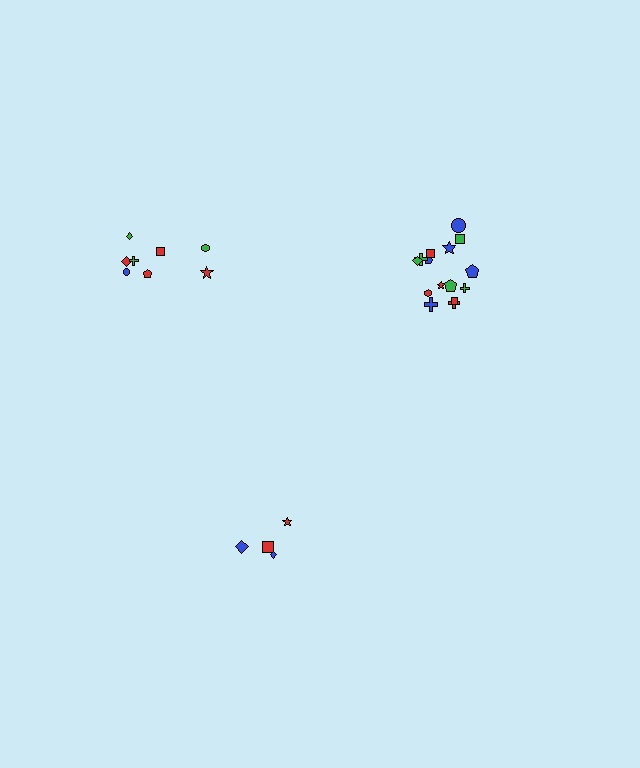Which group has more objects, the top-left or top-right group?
The top-right group.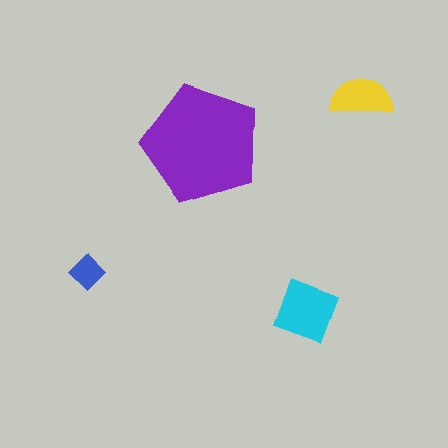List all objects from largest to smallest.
The purple pentagon, the cyan square, the yellow semicircle, the blue diamond.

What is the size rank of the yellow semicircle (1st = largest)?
3rd.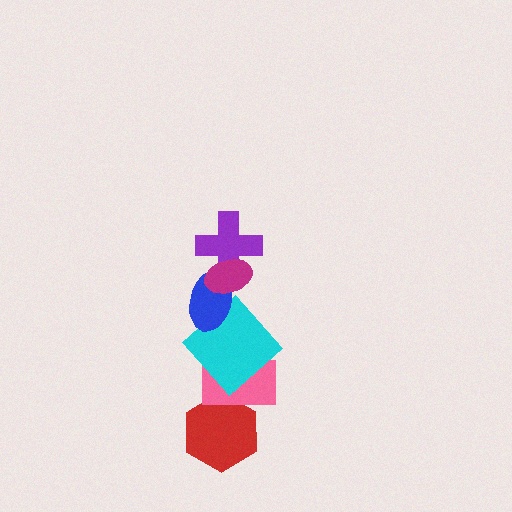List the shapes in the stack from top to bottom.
From top to bottom: the magenta ellipse, the purple cross, the blue ellipse, the cyan diamond, the pink rectangle, the red hexagon.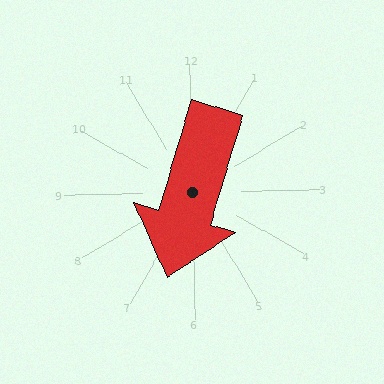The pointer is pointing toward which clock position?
Roughly 7 o'clock.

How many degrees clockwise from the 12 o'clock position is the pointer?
Approximately 198 degrees.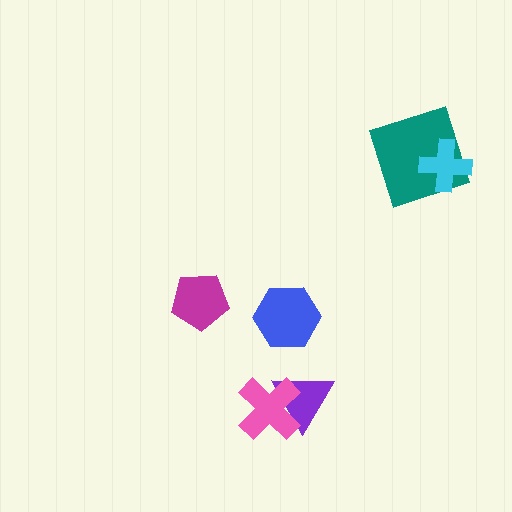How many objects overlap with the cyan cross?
1 object overlaps with the cyan cross.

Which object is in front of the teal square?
The cyan cross is in front of the teal square.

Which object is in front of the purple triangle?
The pink cross is in front of the purple triangle.